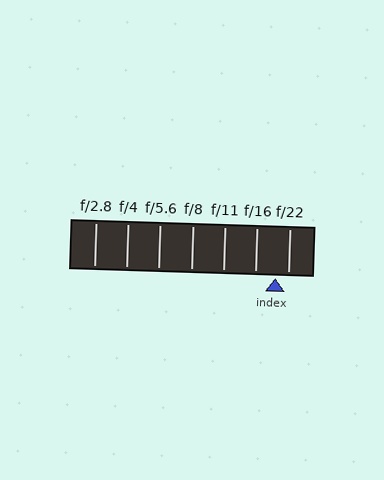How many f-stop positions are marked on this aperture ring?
There are 7 f-stop positions marked.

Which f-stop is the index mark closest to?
The index mark is closest to f/22.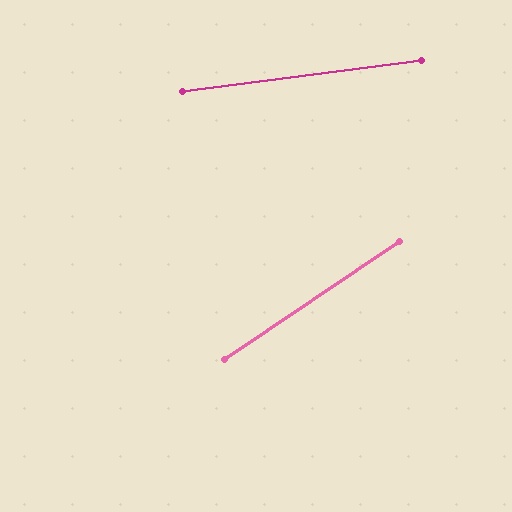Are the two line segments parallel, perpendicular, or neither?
Neither parallel nor perpendicular — they differ by about 27°.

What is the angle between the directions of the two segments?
Approximately 27 degrees.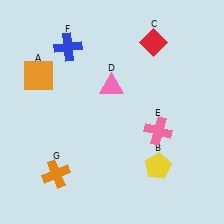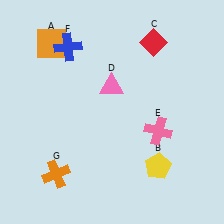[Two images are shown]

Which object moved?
The orange square (A) moved up.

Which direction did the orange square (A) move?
The orange square (A) moved up.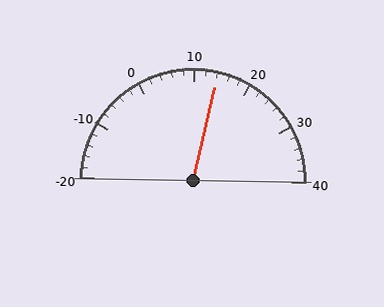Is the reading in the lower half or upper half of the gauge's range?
The reading is in the upper half of the range (-20 to 40).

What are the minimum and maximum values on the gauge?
The gauge ranges from -20 to 40.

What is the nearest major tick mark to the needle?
The nearest major tick mark is 10.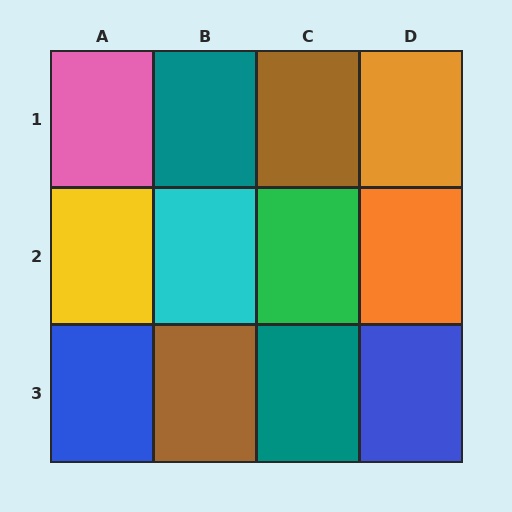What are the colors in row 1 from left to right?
Pink, teal, brown, orange.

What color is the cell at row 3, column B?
Brown.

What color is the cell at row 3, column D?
Blue.